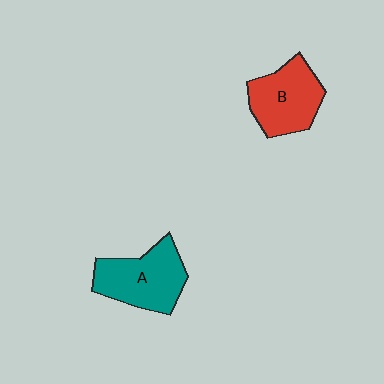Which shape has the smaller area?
Shape B (red).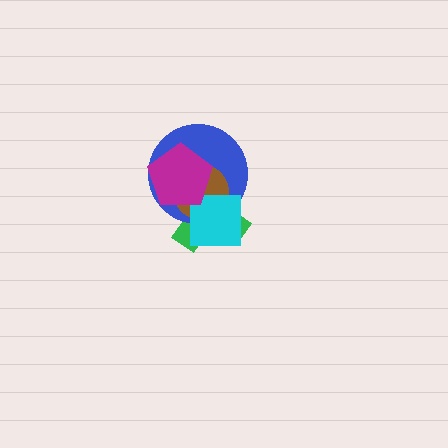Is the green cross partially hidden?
Yes, it is partially covered by another shape.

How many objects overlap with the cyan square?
3 objects overlap with the cyan square.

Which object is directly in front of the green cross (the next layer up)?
The blue circle is directly in front of the green cross.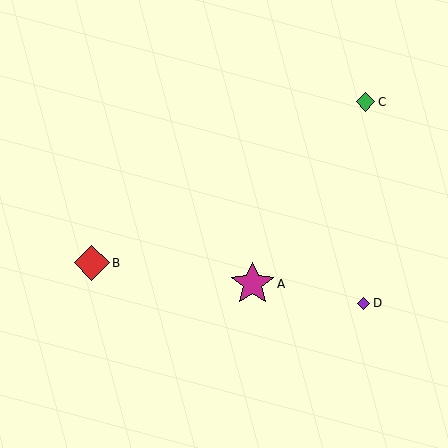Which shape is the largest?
The magenta star (labeled A) is the largest.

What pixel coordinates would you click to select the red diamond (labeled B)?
Click at (92, 263) to select the red diamond B.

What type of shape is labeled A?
Shape A is a magenta star.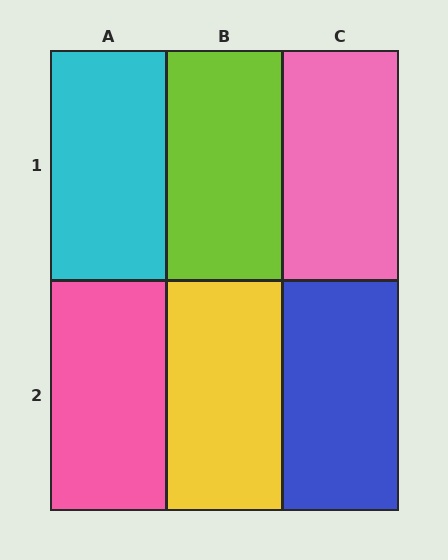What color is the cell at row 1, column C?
Pink.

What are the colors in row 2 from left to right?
Pink, yellow, blue.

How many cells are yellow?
1 cell is yellow.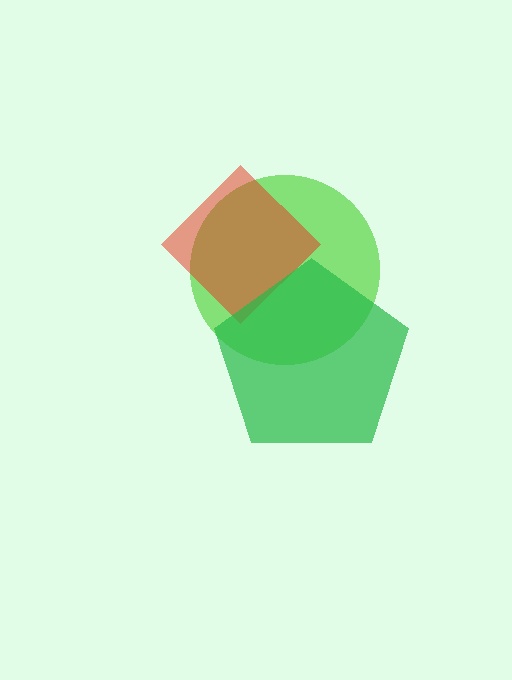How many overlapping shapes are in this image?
There are 3 overlapping shapes in the image.